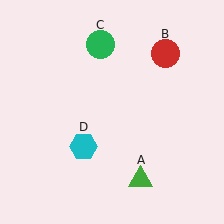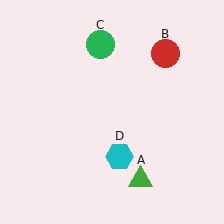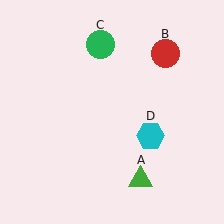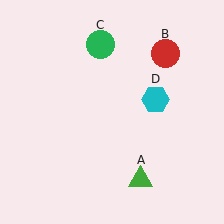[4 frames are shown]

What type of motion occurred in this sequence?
The cyan hexagon (object D) rotated counterclockwise around the center of the scene.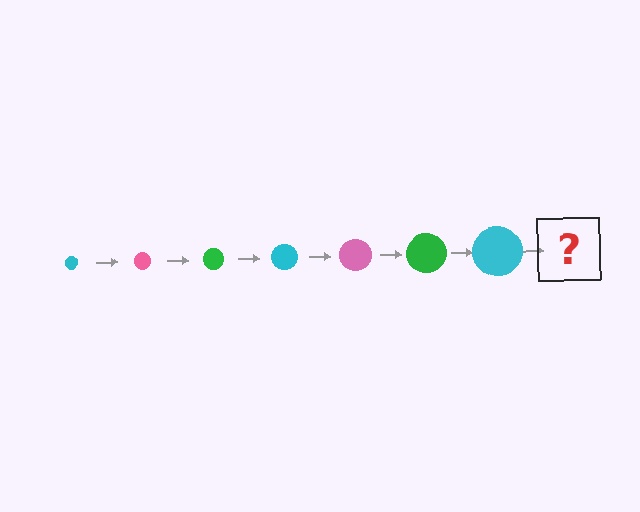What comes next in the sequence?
The next element should be a pink circle, larger than the previous one.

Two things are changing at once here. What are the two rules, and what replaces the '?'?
The two rules are that the circle grows larger each step and the color cycles through cyan, pink, and green. The '?' should be a pink circle, larger than the previous one.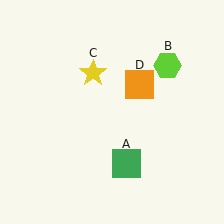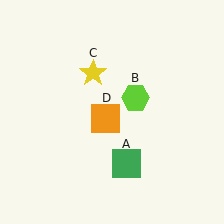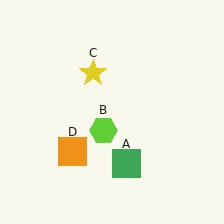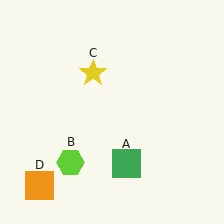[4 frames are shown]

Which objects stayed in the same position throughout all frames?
Green square (object A) and yellow star (object C) remained stationary.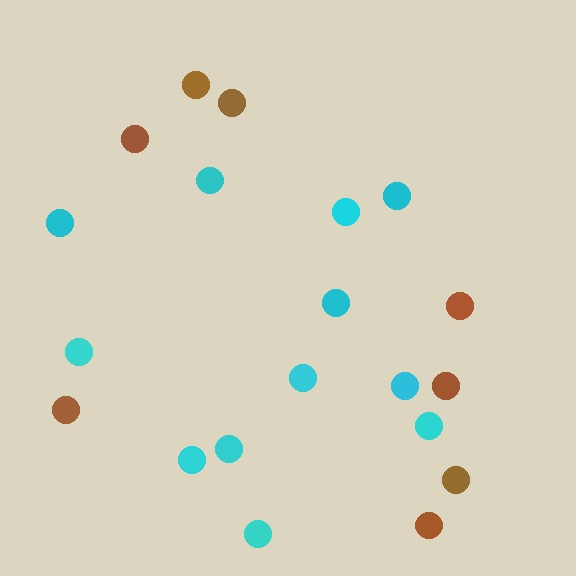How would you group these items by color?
There are 2 groups: one group of cyan circles (12) and one group of brown circles (8).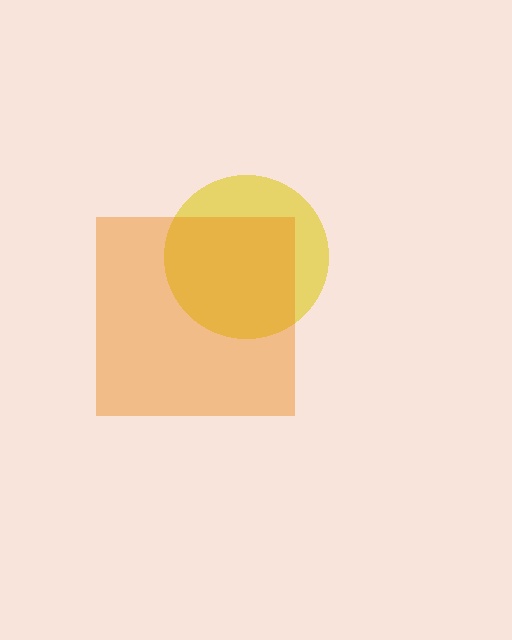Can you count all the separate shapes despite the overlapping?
Yes, there are 2 separate shapes.